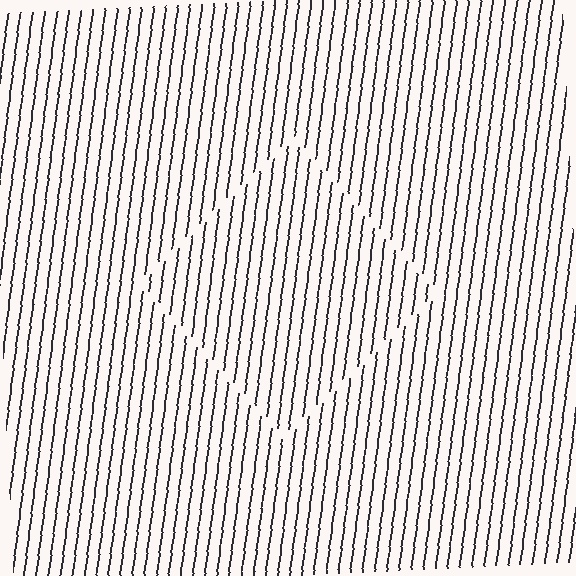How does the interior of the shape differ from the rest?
The interior of the shape contains the same grating, shifted by half a period — the contour is defined by the phase discontinuity where line-ends from the inner and outer gratings abut.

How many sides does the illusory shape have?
4 sides — the line-ends trace a square.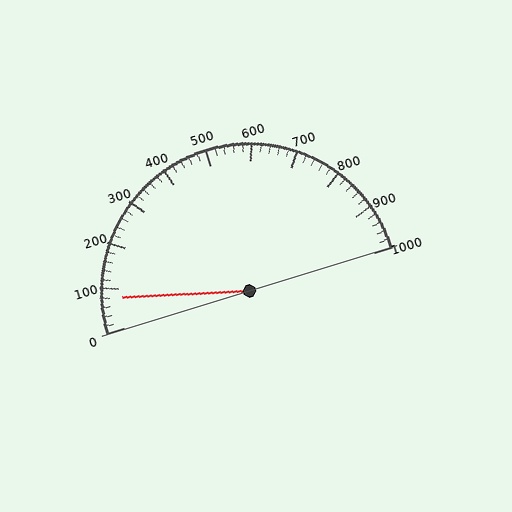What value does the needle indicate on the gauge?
The needle indicates approximately 80.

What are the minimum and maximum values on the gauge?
The gauge ranges from 0 to 1000.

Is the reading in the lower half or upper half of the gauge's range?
The reading is in the lower half of the range (0 to 1000).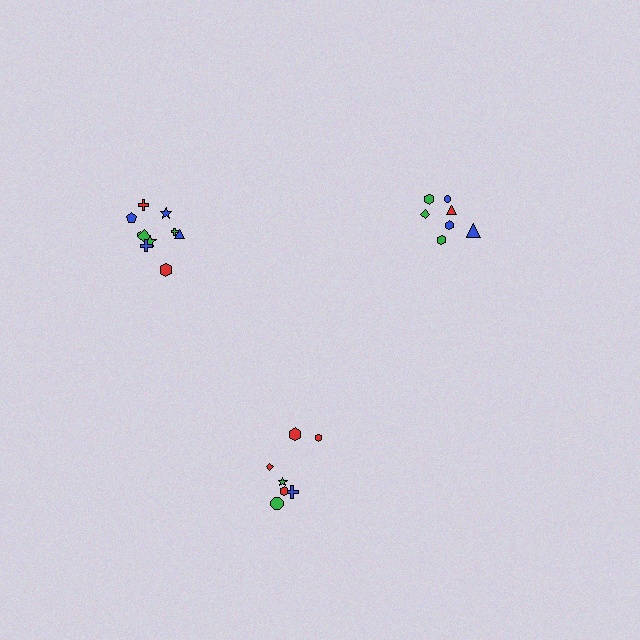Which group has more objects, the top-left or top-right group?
The top-left group.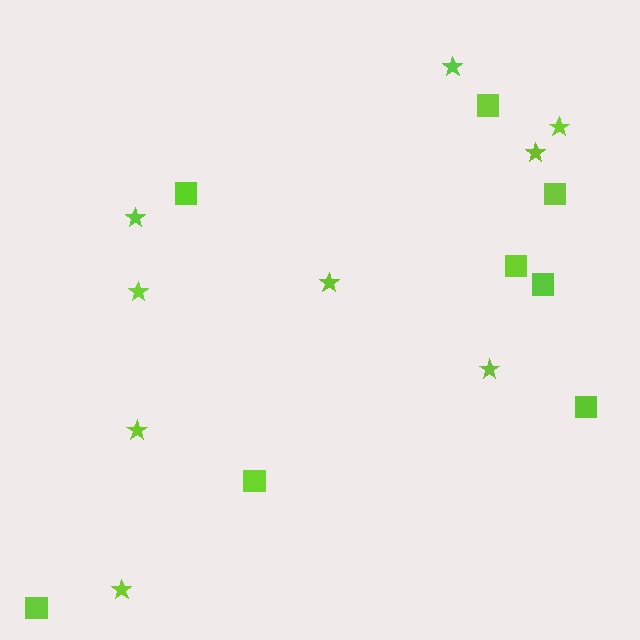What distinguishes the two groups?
There are 2 groups: one group of squares (8) and one group of stars (9).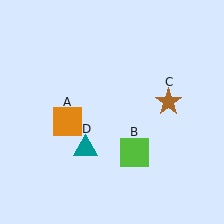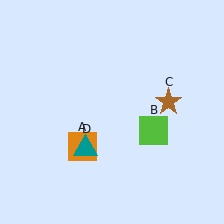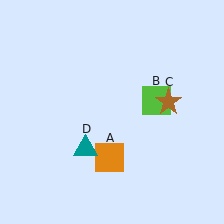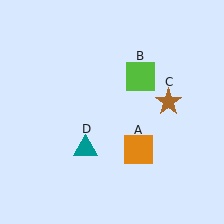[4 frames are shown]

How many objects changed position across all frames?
2 objects changed position: orange square (object A), lime square (object B).